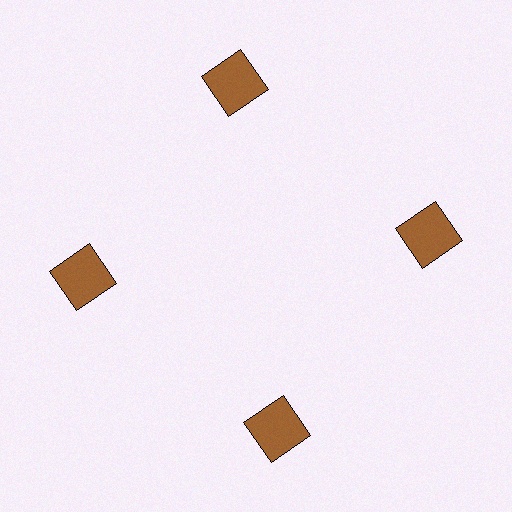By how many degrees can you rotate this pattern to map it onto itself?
The pattern maps onto itself every 90 degrees of rotation.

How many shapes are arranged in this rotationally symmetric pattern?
There are 4 shapes, arranged in 4 groups of 1.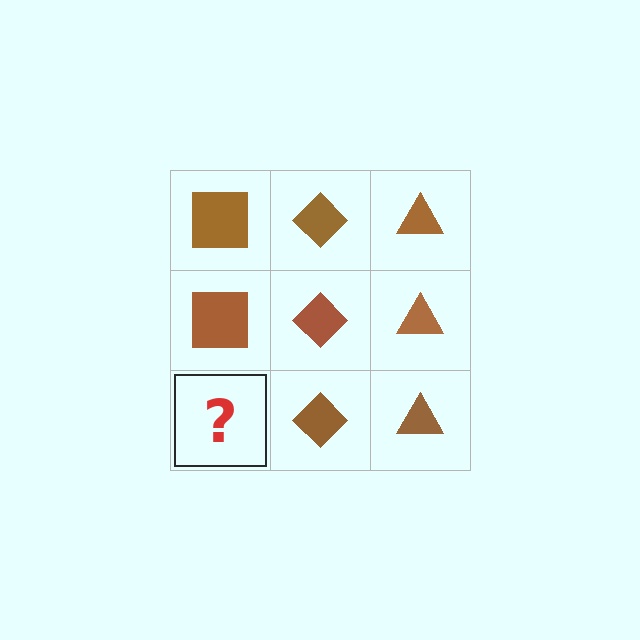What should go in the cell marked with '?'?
The missing cell should contain a brown square.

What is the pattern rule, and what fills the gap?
The rule is that each column has a consistent shape. The gap should be filled with a brown square.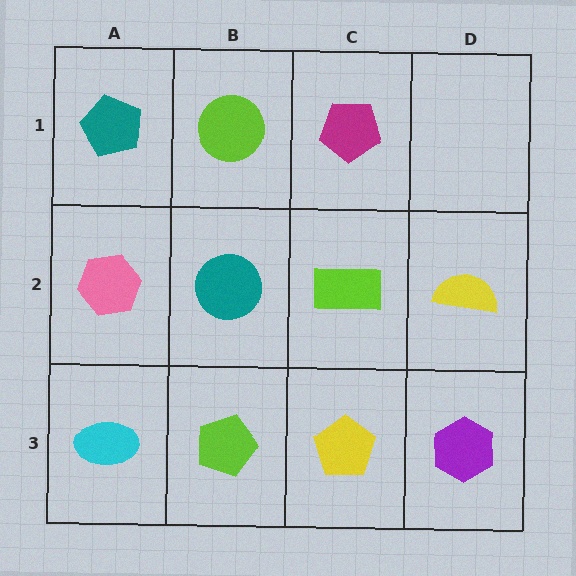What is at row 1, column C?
A magenta pentagon.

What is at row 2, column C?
A lime rectangle.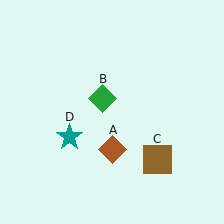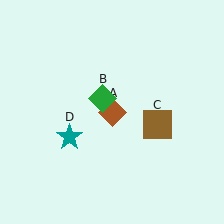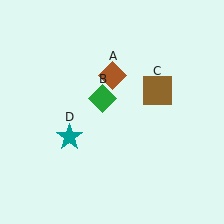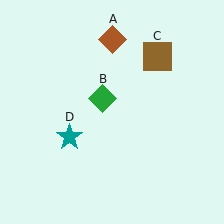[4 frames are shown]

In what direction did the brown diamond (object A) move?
The brown diamond (object A) moved up.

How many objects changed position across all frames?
2 objects changed position: brown diamond (object A), brown square (object C).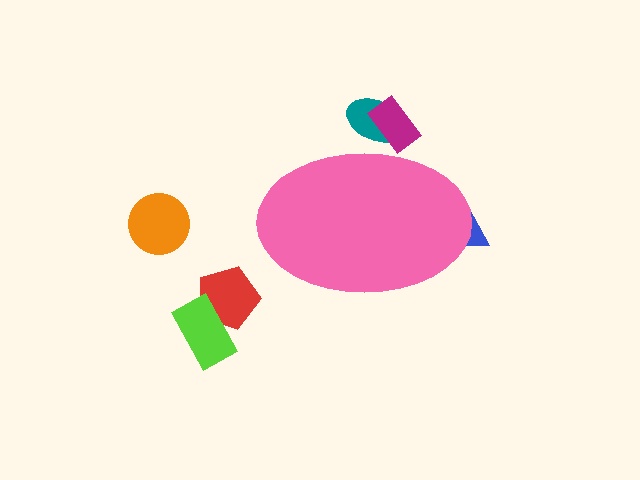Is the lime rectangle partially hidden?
No, the lime rectangle is fully visible.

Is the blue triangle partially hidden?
Yes, the blue triangle is partially hidden behind the pink ellipse.